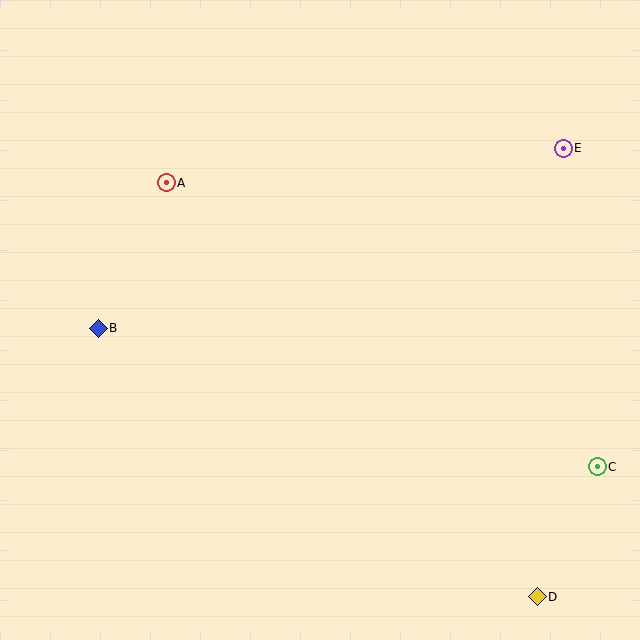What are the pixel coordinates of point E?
Point E is at (563, 148).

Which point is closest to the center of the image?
Point A at (166, 183) is closest to the center.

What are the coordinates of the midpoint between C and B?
The midpoint between C and B is at (348, 397).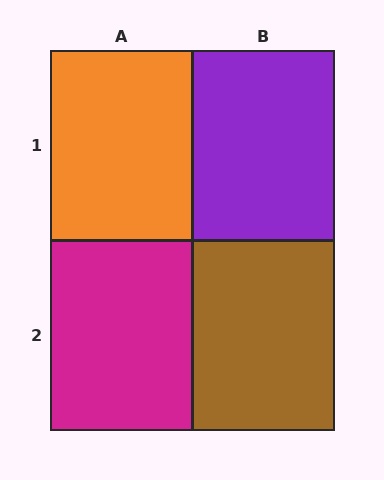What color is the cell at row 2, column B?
Brown.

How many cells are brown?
1 cell is brown.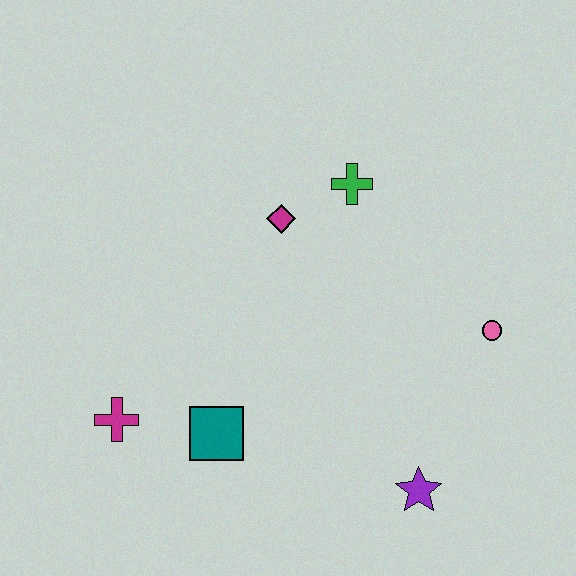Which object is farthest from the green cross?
The magenta cross is farthest from the green cross.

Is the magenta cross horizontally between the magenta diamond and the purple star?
No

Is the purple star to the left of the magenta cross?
No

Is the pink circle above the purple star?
Yes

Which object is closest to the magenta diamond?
The green cross is closest to the magenta diamond.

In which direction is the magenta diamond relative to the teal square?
The magenta diamond is above the teal square.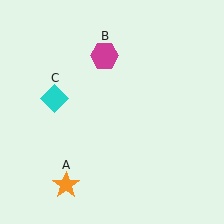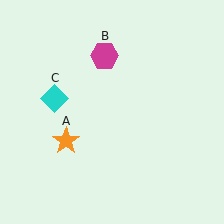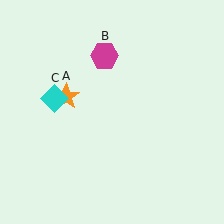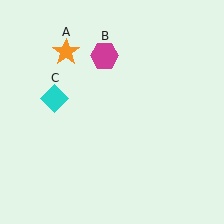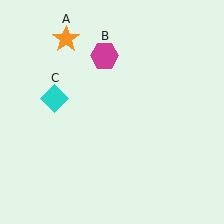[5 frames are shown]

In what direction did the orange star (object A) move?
The orange star (object A) moved up.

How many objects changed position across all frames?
1 object changed position: orange star (object A).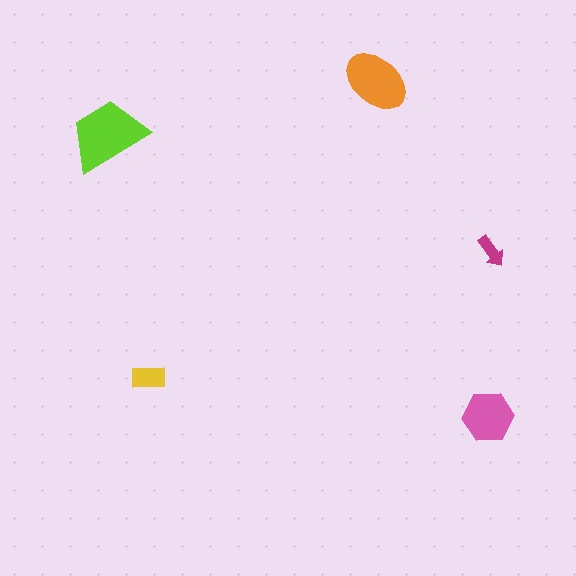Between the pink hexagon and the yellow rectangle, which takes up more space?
The pink hexagon.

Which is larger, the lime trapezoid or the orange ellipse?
The lime trapezoid.